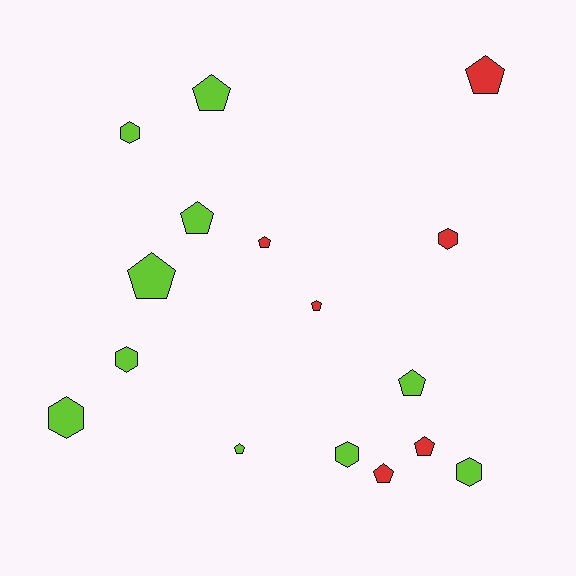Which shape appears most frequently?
Pentagon, with 10 objects.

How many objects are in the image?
There are 16 objects.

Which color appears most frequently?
Lime, with 10 objects.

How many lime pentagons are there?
There are 5 lime pentagons.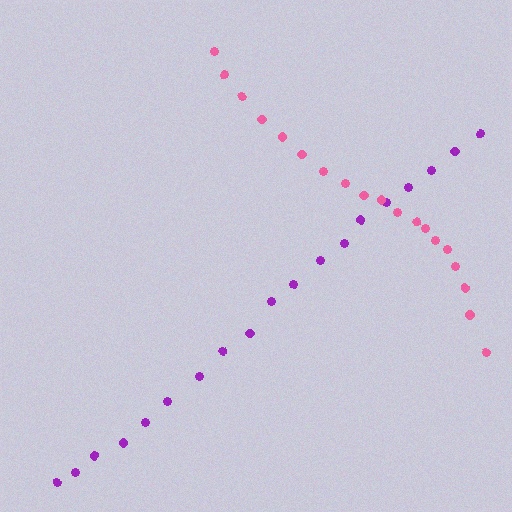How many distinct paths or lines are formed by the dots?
There are 2 distinct paths.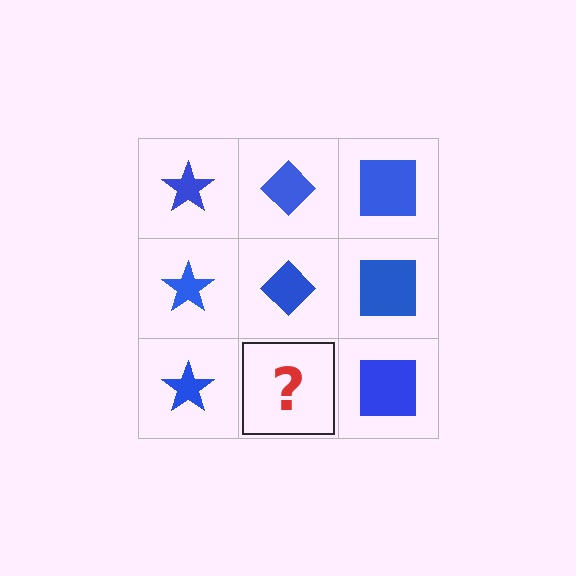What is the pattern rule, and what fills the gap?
The rule is that each column has a consistent shape. The gap should be filled with a blue diamond.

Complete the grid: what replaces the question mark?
The question mark should be replaced with a blue diamond.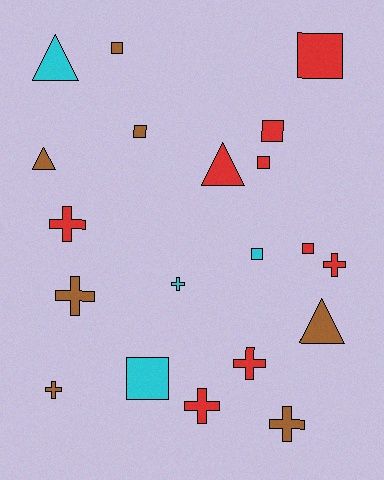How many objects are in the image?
There are 20 objects.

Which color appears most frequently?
Red, with 9 objects.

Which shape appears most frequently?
Cross, with 8 objects.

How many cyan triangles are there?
There is 1 cyan triangle.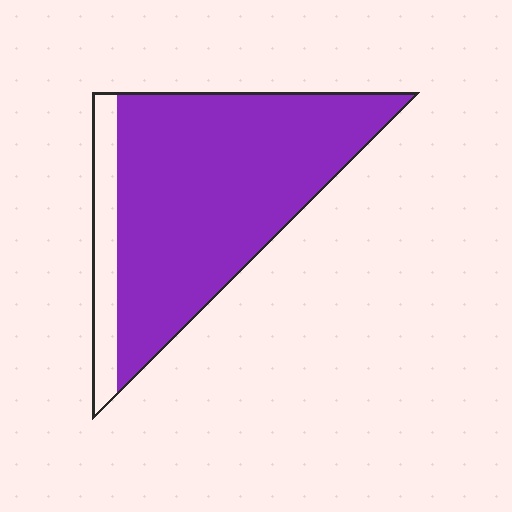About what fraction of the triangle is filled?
About five sixths (5/6).